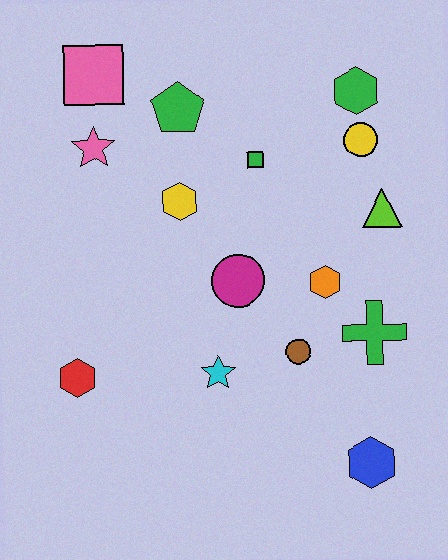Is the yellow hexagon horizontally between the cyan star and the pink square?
Yes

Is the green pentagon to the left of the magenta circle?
Yes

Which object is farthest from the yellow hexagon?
The blue hexagon is farthest from the yellow hexagon.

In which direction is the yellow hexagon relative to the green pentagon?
The yellow hexagon is below the green pentagon.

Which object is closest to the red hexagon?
The cyan star is closest to the red hexagon.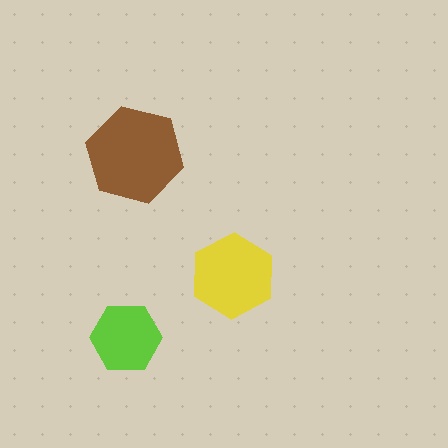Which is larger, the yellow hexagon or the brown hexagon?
The brown one.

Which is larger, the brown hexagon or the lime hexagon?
The brown one.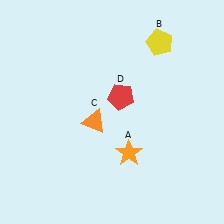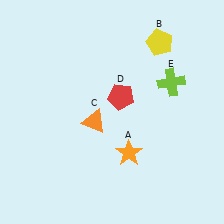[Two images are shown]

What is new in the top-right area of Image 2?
A lime cross (E) was added in the top-right area of Image 2.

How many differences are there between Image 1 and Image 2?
There is 1 difference between the two images.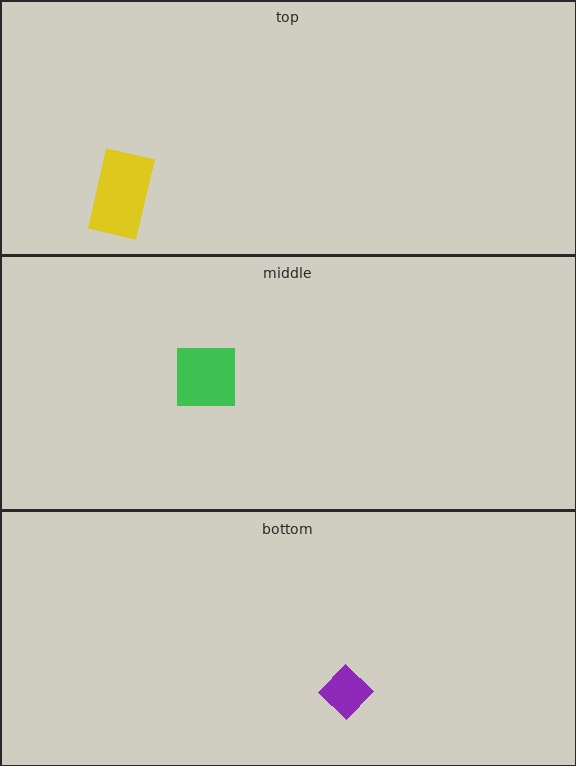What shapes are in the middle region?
The green square.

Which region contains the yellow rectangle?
The top region.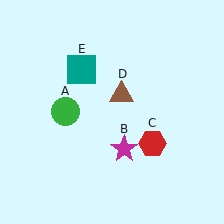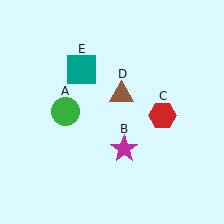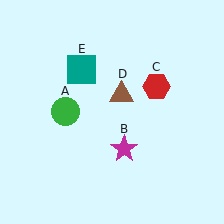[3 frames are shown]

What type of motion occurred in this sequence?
The red hexagon (object C) rotated counterclockwise around the center of the scene.